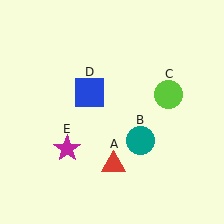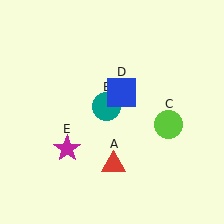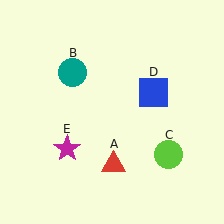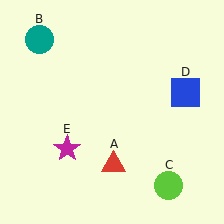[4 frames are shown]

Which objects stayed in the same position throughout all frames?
Red triangle (object A) and magenta star (object E) remained stationary.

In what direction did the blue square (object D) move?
The blue square (object D) moved right.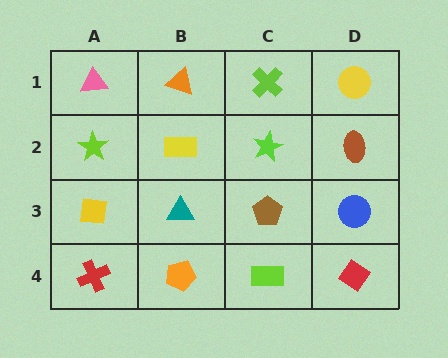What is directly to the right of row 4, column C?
A red diamond.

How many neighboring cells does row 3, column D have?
3.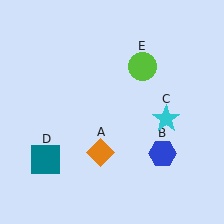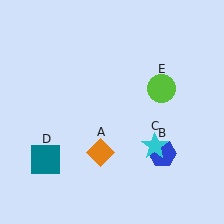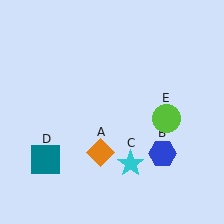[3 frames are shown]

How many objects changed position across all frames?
2 objects changed position: cyan star (object C), lime circle (object E).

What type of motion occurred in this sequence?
The cyan star (object C), lime circle (object E) rotated clockwise around the center of the scene.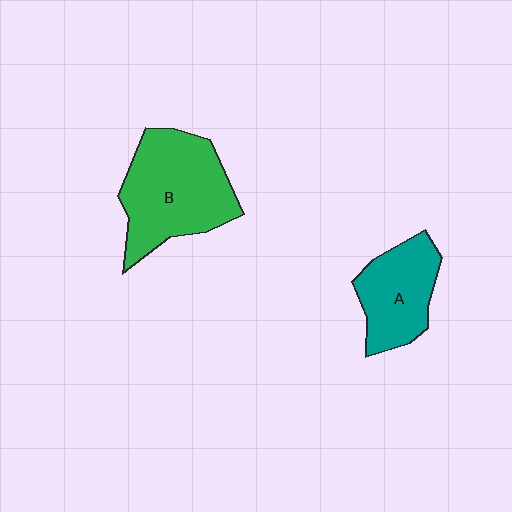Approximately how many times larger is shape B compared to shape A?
Approximately 1.5 times.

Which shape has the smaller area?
Shape A (teal).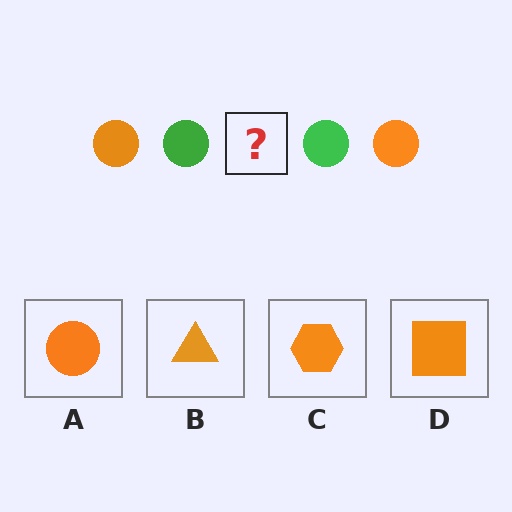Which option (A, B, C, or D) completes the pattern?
A.